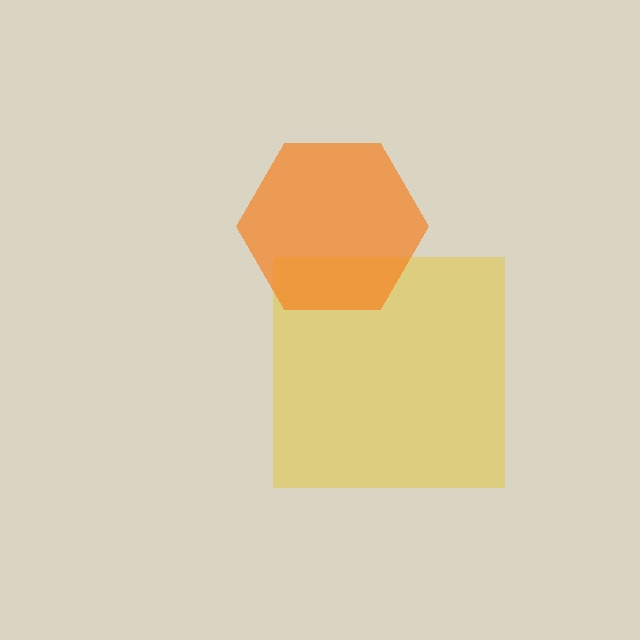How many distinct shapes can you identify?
There are 2 distinct shapes: a yellow square, an orange hexagon.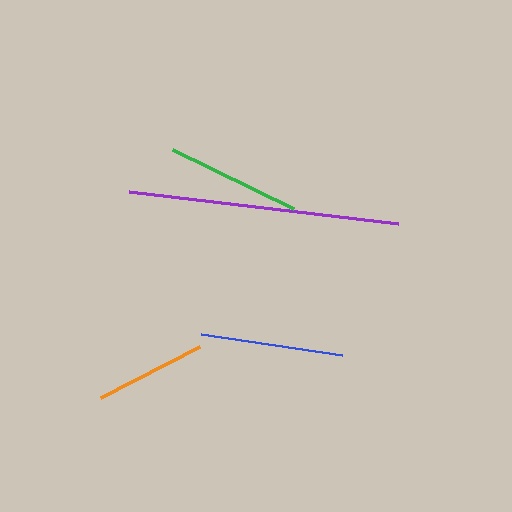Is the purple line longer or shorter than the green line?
The purple line is longer than the green line.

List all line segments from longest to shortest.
From longest to shortest: purple, blue, green, orange.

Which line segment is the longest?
The purple line is the longest at approximately 270 pixels.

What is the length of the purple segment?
The purple segment is approximately 270 pixels long.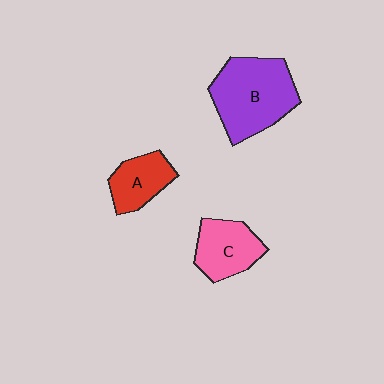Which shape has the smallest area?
Shape A (red).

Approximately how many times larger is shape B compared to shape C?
Approximately 1.7 times.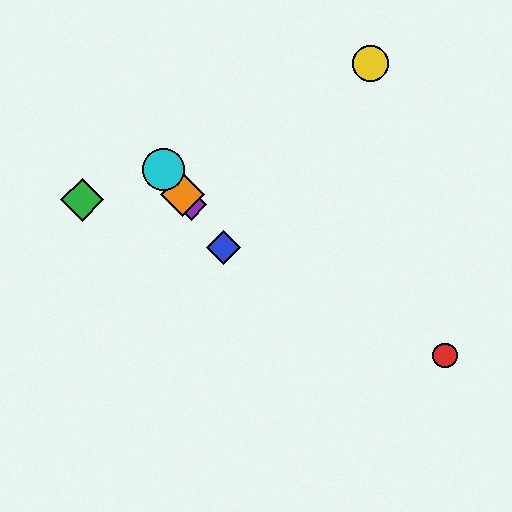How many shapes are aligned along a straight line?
4 shapes (the blue diamond, the purple diamond, the orange diamond, the cyan circle) are aligned along a straight line.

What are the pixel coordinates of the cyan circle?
The cyan circle is at (164, 169).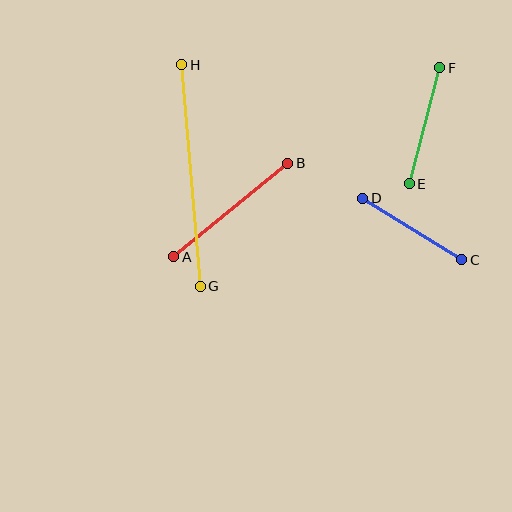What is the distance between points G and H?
The distance is approximately 222 pixels.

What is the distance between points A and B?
The distance is approximately 147 pixels.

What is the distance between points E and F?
The distance is approximately 120 pixels.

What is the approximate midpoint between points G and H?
The midpoint is at approximately (191, 176) pixels.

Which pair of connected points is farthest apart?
Points G and H are farthest apart.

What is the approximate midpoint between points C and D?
The midpoint is at approximately (412, 229) pixels.